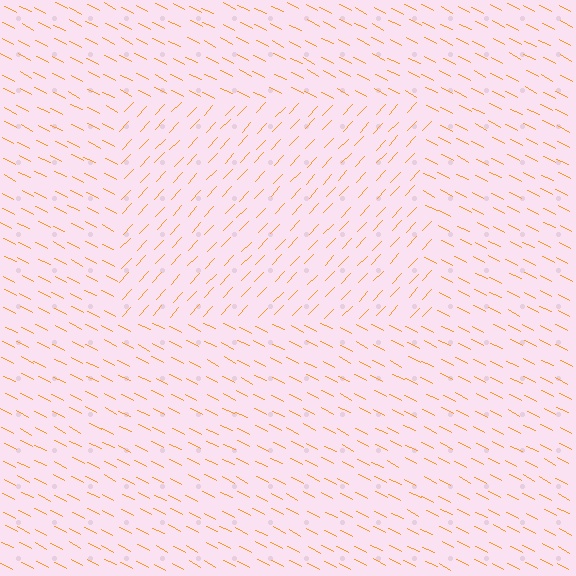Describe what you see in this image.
The image is filled with small orange line segments. A rectangle region in the image has lines oriented differently from the surrounding lines, creating a visible texture boundary.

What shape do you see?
I see a rectangle.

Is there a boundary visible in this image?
Yes, there is a texture boundary formed by a change in line orientation.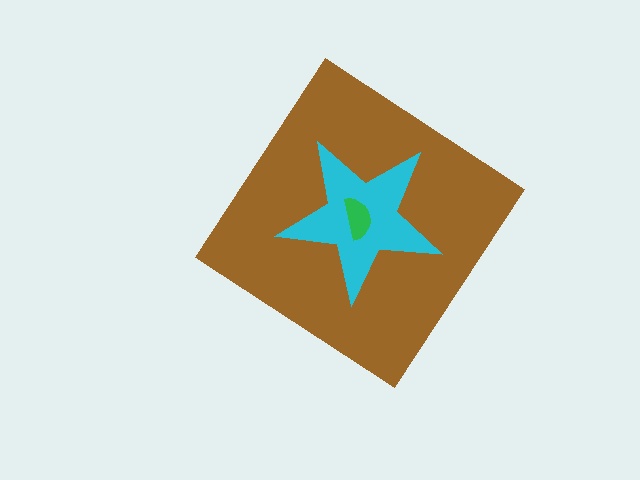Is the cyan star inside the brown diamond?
Yes.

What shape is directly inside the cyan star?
The green semicircle.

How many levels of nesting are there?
3.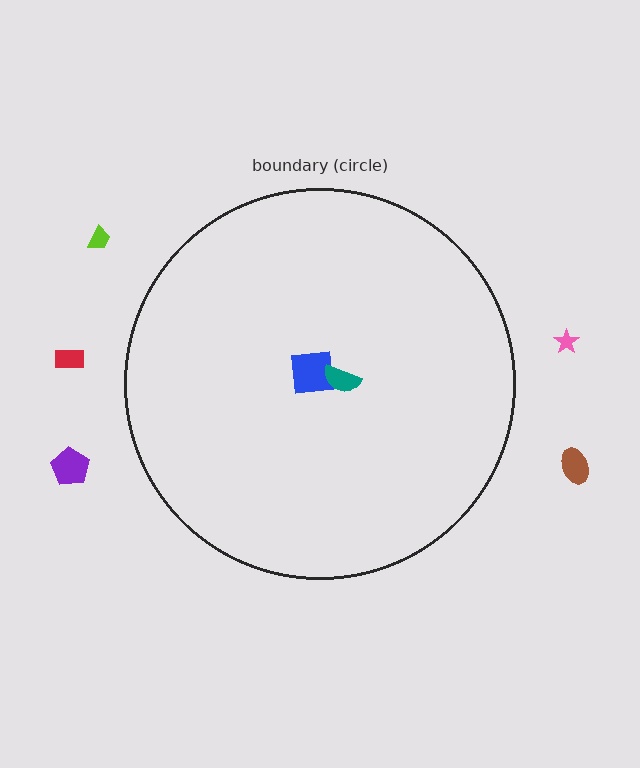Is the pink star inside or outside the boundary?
Outside.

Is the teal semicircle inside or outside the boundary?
Inside.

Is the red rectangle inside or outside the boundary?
Outside.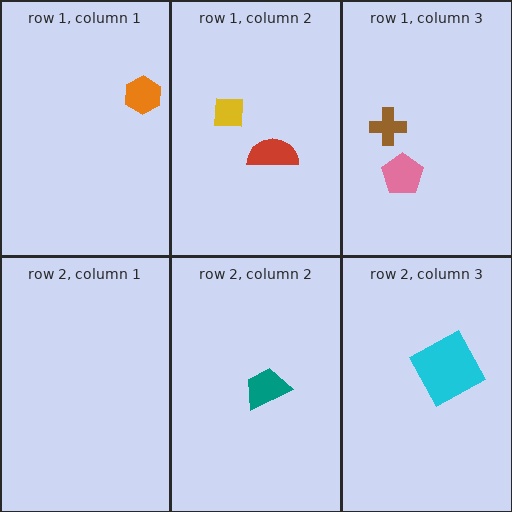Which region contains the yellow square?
The row 1, column 2 region.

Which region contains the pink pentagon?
The row 1, column 3 region.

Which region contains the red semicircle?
The row 1, column 2 region.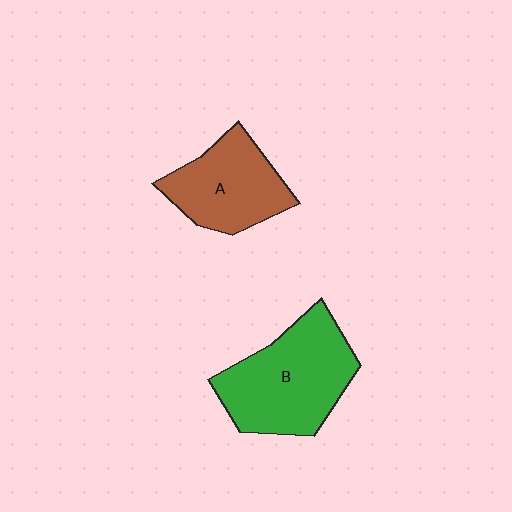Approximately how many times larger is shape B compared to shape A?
Approximately 1.4 times.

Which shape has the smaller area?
Shape A (brown).